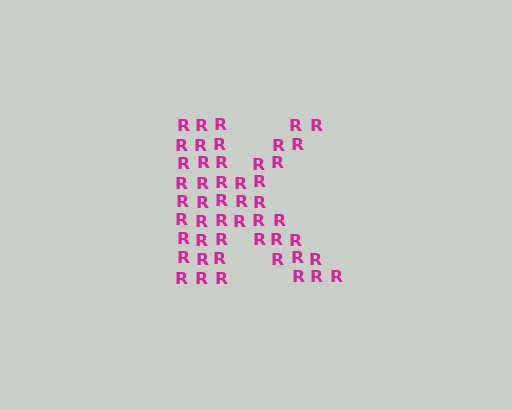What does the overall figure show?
The overall figure shows the letter K.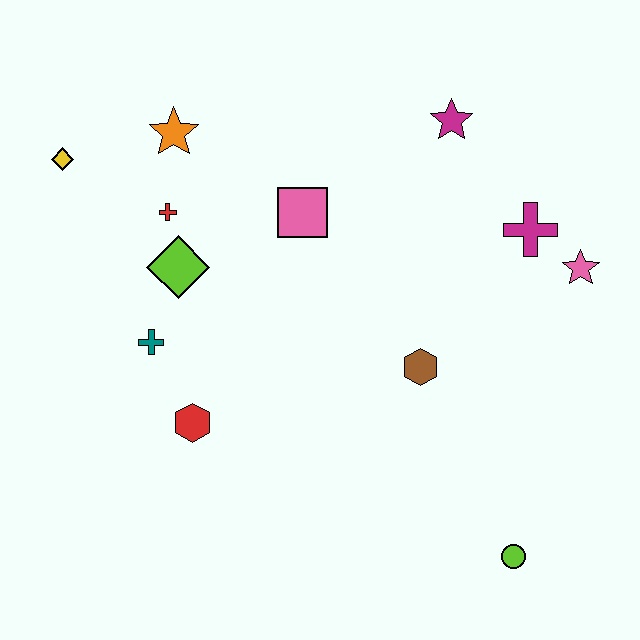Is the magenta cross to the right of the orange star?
Yes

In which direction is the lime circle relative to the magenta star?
The lime circle is below the magenta star.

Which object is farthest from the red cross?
The lime circle is farthest from the red cross.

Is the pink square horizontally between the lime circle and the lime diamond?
Yes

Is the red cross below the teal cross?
No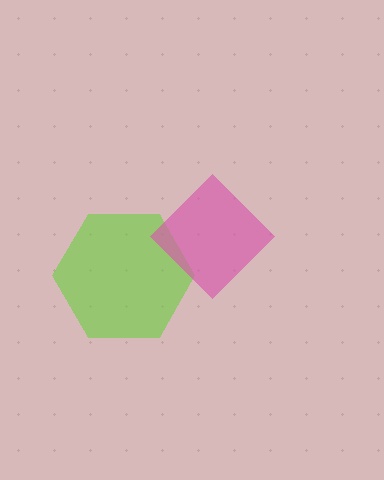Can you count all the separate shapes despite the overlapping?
Yes, there are 2 separate shapes.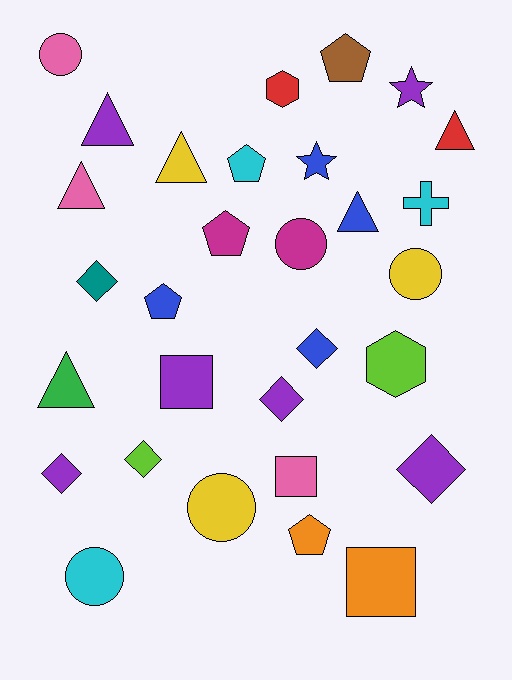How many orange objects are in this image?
There are 2 orange objects.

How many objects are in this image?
There are 30 objects.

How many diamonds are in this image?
There are 6 diamonds.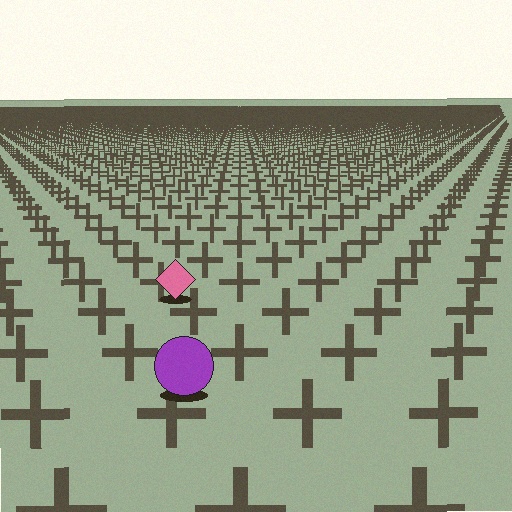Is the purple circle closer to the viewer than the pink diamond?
Yes. The purple circle is closer — you can tell from the texture gradient: the ground texture is coarser near it.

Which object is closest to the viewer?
The purple circle is closest. The texture marks near it are larger and more spread out.